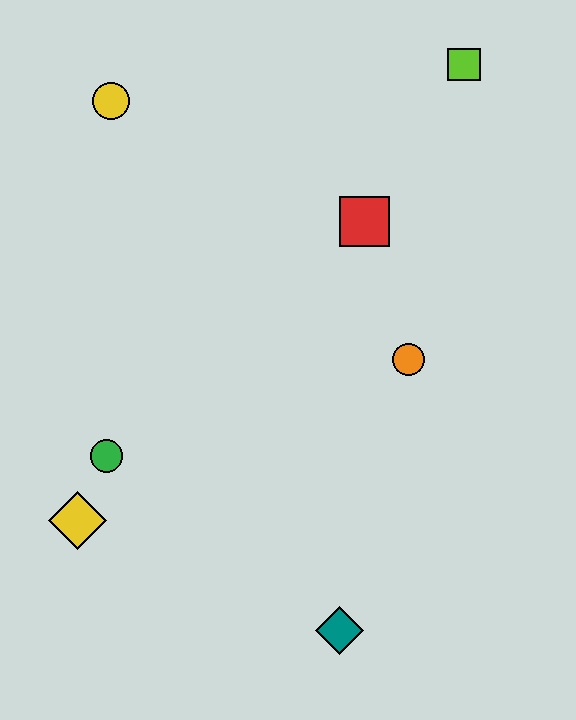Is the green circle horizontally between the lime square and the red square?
No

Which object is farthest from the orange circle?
The yellow circle is farthest from the orange circle.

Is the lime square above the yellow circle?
Yes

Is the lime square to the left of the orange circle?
No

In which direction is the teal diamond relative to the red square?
The teal diamond is below the red square.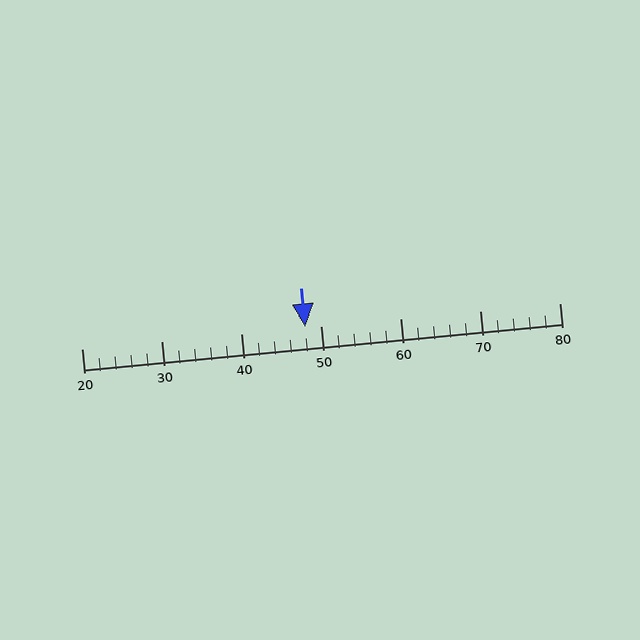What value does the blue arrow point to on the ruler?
The blue arrow points to approximately 48.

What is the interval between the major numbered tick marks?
The major tick marks are spaced 10 units apart.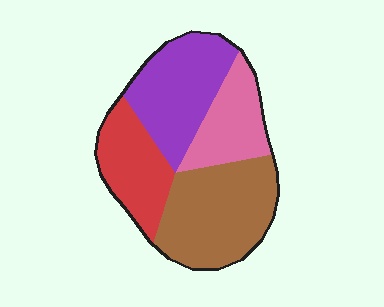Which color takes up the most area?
Brown, at roughly 35%.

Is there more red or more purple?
Purple.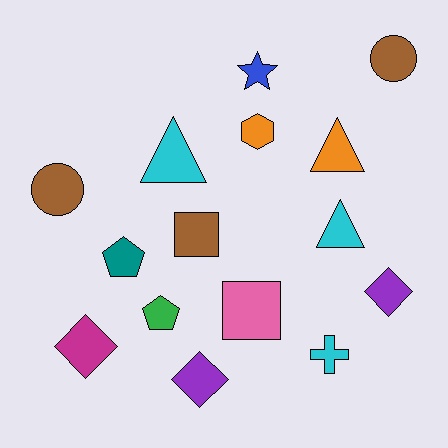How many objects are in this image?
There are 15 objects.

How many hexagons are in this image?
There is 1 hexagon.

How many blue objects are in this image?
There is 1 blue object.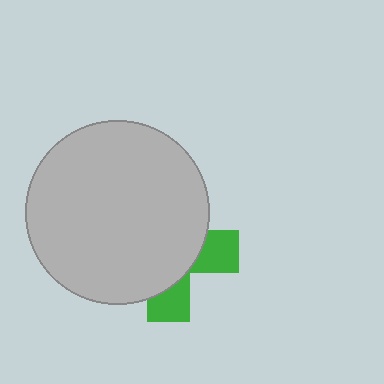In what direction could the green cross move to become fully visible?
The green cross could move toward the lower-right. That would shift it out from behind the light gray circle entirely.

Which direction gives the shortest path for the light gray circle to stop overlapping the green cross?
Moving toward the upper-left gives the shortest separation.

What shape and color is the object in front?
The object in front is a light gray circle.